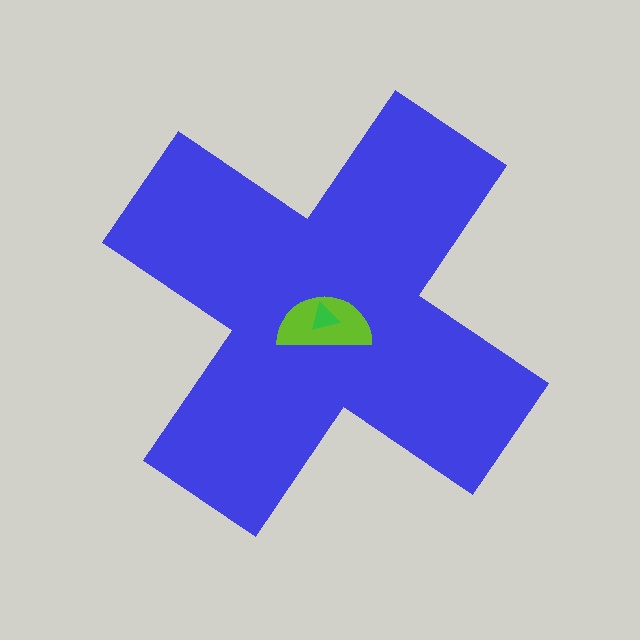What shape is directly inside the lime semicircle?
The green triangle.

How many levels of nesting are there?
3.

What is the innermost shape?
The green triangle.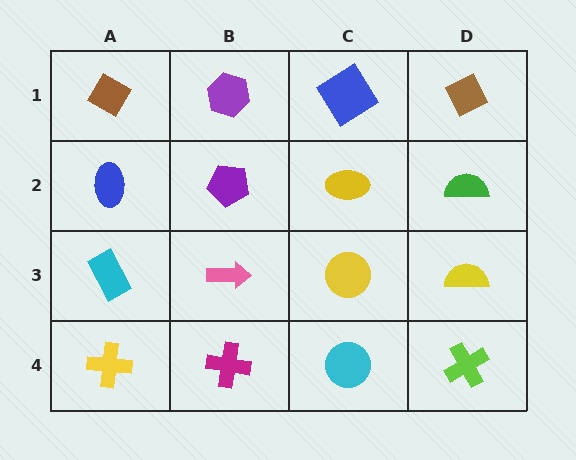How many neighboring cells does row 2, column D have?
3.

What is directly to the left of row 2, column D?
A yellow ellipse.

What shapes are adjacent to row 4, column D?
A yellow semicircle (row 3, column D), a cyan circle (row 4, column C).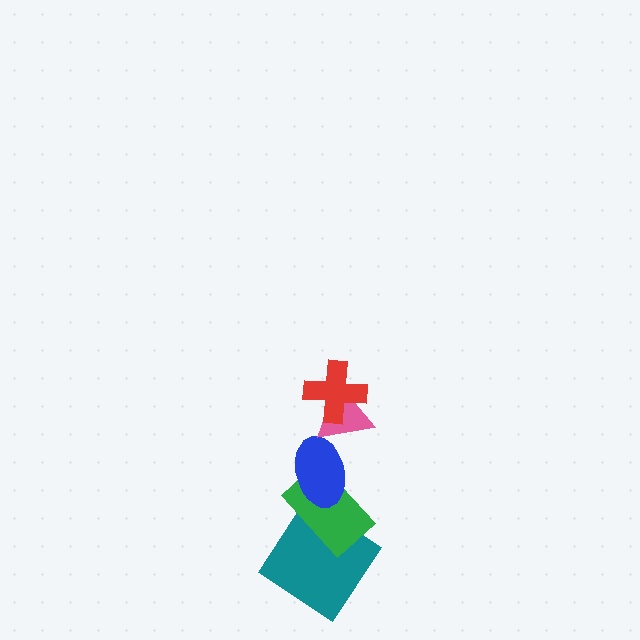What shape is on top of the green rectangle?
The blue ellipse is on top of the green rectangle.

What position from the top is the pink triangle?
The pink triangle is 2nd from the top.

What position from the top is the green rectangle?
The green rectangle is 4th from the top.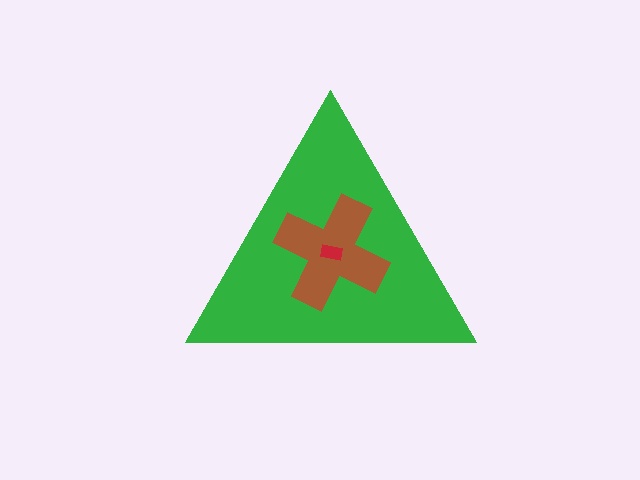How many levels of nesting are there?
3.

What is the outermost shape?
The green triangle.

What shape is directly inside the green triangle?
The brown cross.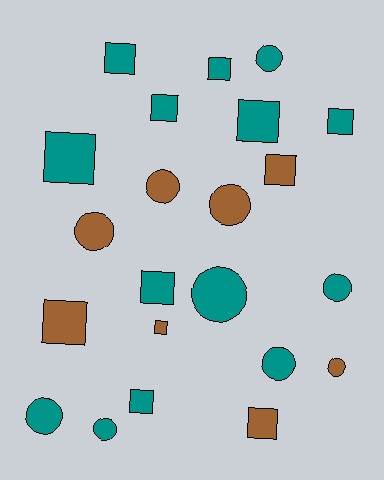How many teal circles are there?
There are 6 teal circles.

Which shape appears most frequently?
Square, with 12 objects.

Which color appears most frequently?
Teal, with 14 objects.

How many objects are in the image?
There are 22 objects.